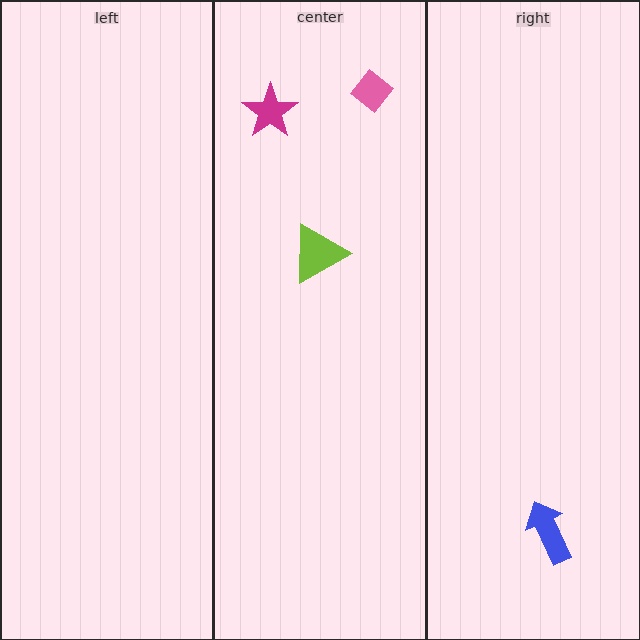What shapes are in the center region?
The lime triangle, the magenta star, the pink diamond.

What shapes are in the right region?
The blue arrow.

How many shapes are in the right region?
1.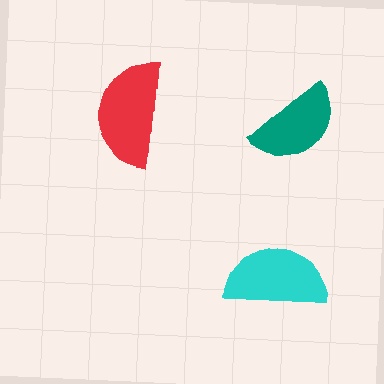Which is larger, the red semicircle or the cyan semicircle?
The red one.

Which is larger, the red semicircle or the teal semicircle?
The red one.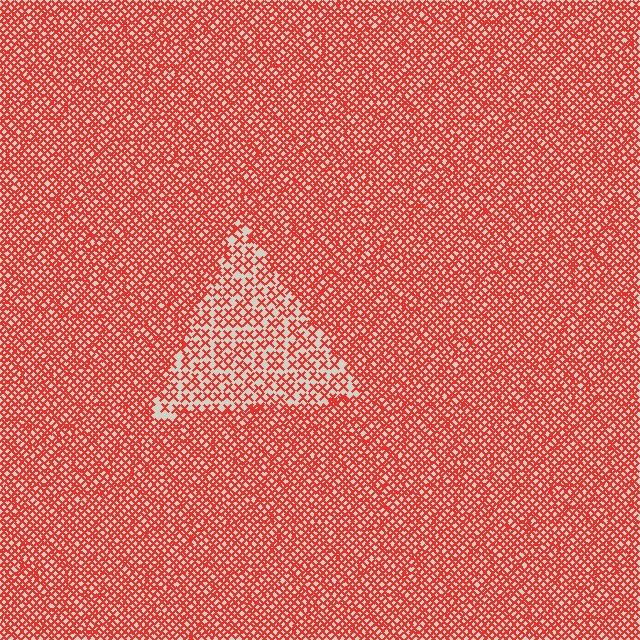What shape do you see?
I see a triangle.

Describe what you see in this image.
The image contains small red elements arranged at two different densities. A triangle-shaped region is visible where the elements are less densely packed than the surrounding area.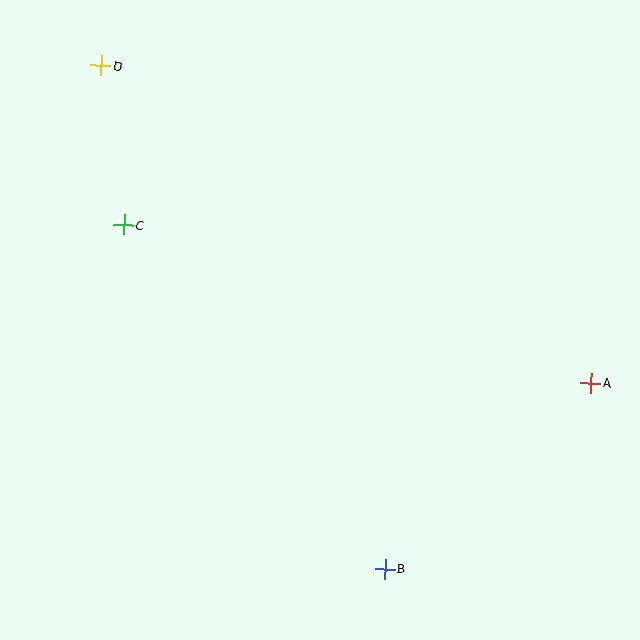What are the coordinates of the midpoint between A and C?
The midpoint between A and C is at (357, 304).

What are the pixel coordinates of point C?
Point C is at (124, 225).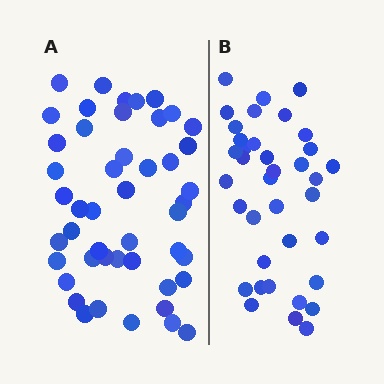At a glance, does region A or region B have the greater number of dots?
Region A (the left region) has more dots.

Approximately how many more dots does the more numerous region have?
Region A has roughly 10 or so more dots than region B.